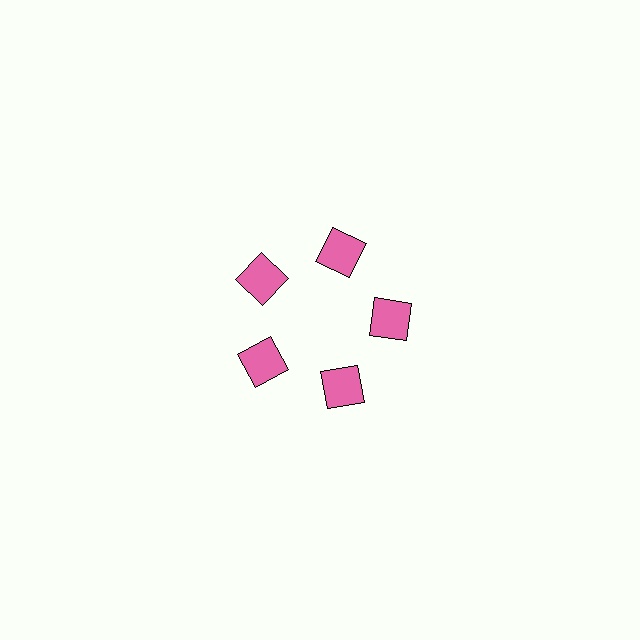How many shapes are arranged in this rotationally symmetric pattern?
There are 5 shapes, arranged in 5 groups of 1.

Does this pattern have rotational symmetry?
Yes, this pattern has 5-fold rotational symmetry. It looks the same after rotating 72 degrees around the center.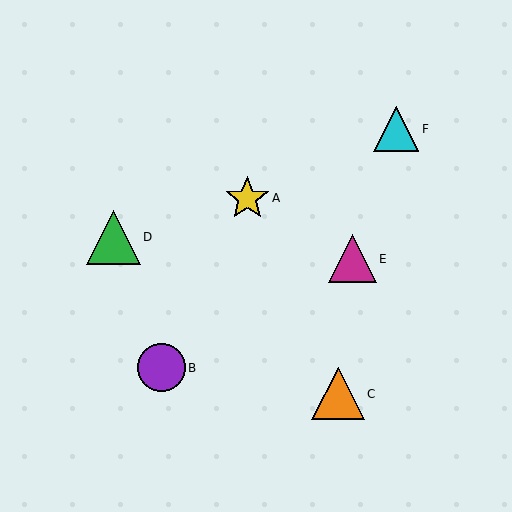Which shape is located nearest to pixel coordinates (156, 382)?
The purple circle (labeled B) at (161, 368) is nearest to that location.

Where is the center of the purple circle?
The center of the purple circle is at (161, 368).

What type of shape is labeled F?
Shape F is a cyan triangle.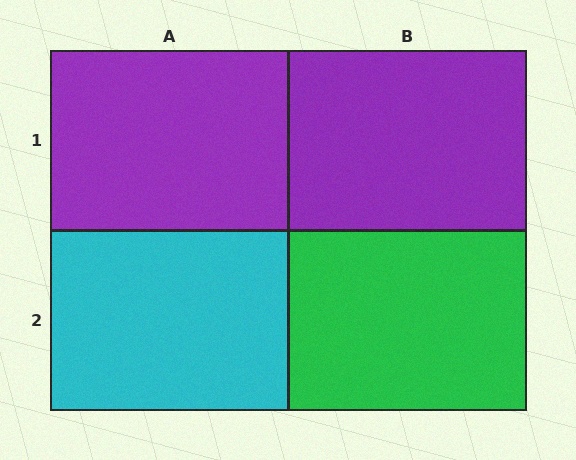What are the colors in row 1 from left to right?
Purple, purple.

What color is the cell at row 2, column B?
Green.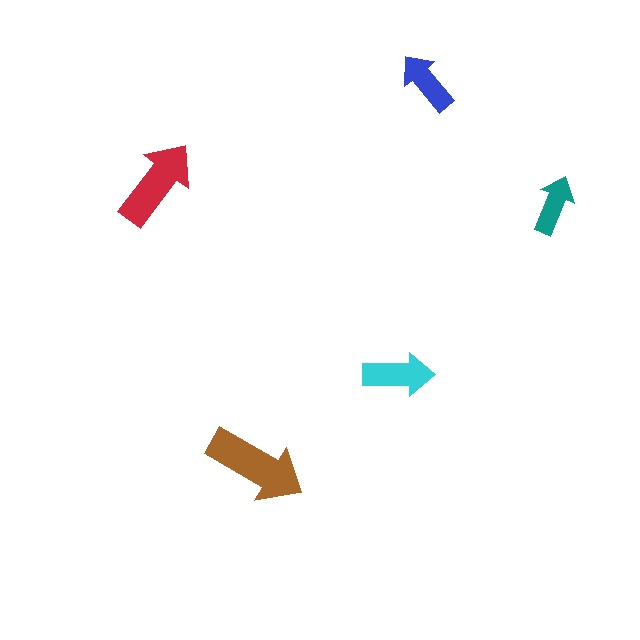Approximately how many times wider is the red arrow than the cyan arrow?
About 1.5 times wider.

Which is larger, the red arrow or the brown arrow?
The brown one.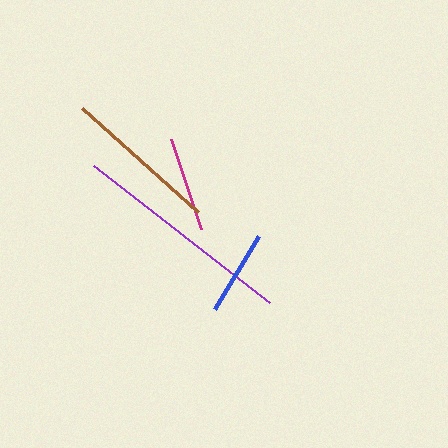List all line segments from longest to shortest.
From longest to shortest: purple, brown, magenta, blue.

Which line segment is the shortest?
The blue line is the shortest at approximately 85 pixels.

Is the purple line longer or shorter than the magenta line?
The purple line is longer than the magenta line.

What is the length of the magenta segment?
The magenta segment is approximately 95 pixels long.